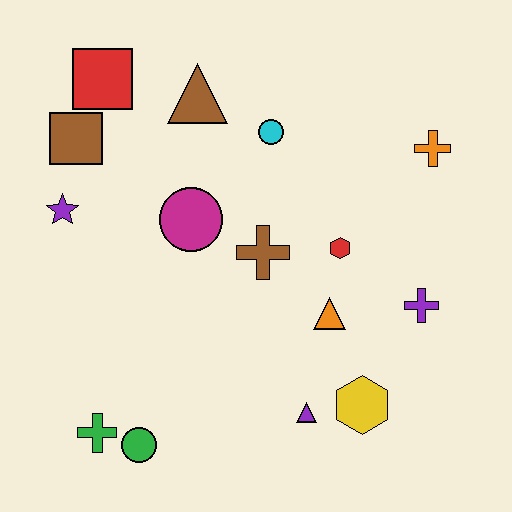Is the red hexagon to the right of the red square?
Yes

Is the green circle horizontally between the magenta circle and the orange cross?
No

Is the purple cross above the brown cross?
No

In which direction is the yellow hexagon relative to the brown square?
The yellow hexagon is to the right of the brown square.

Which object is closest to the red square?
The brown square is closest to the red square.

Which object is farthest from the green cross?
The orange cross is farthest from the green cross.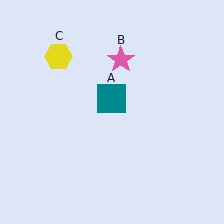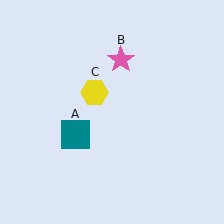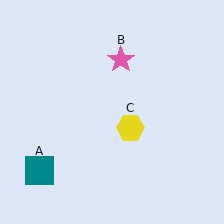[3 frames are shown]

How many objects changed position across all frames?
2 objects changed position: teal square (object A), yellow hexagon (object C).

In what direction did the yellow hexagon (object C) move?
The yellow hexagon (object C) moved down and to the right.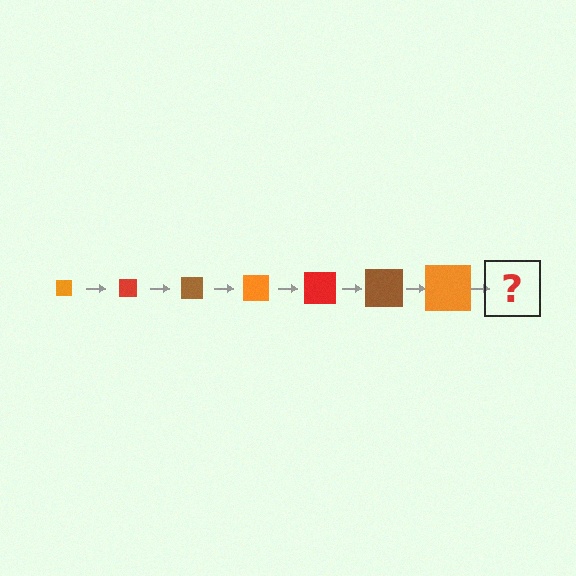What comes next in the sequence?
The next element should be a red square, larger than the previous one.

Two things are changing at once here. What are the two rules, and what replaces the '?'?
The two rules are that the square grows larger each step and the color cycles through orange, red, and brown. The '?' should be a red square, larger than the previous one.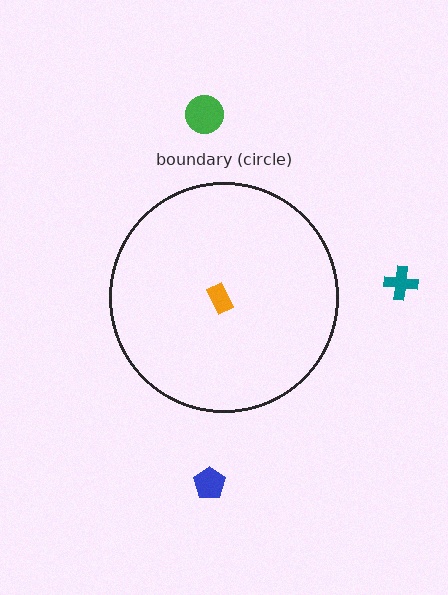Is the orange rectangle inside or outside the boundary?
Inside.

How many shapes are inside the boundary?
1 inside, 3 outside.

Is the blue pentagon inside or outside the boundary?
Outside.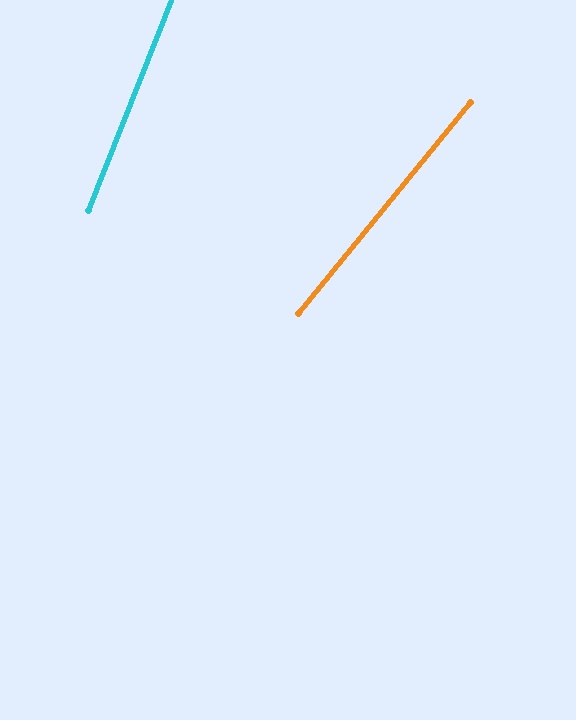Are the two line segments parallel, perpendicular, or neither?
Neither parallel nor perpendicular — they differ by about 18°.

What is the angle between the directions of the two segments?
Approximately 18 degrees.